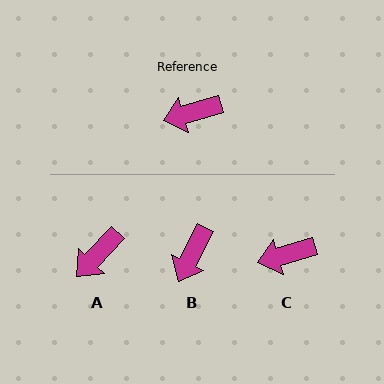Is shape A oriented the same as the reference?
No, it is off by about 30 degrees.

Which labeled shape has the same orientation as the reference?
C.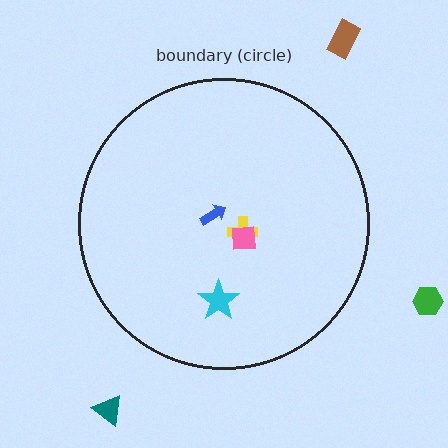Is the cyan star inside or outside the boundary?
Inside.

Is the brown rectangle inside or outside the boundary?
Outside.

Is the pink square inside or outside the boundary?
Inside.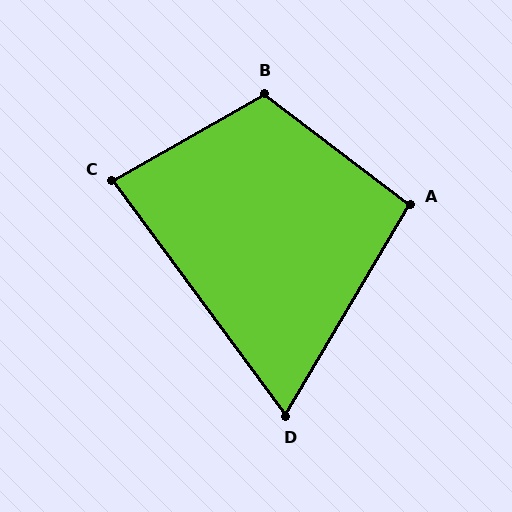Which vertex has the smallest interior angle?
D, at approximately 67 degrees.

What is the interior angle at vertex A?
Approximately 97 degrees (obtuse).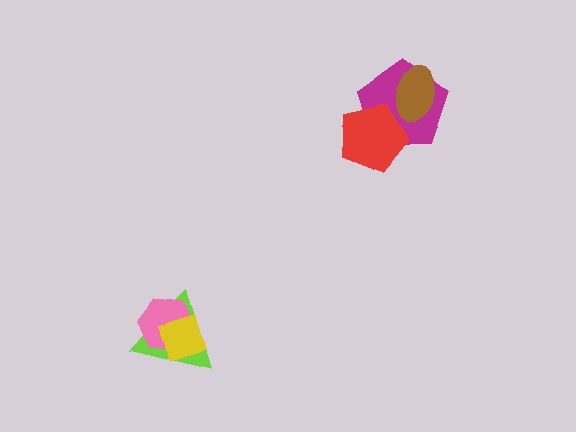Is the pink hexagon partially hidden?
Yes, it is partially covered by another shape.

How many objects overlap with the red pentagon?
1 object overlaps with the red pentagon.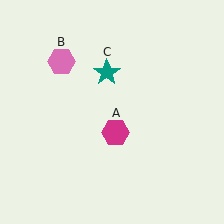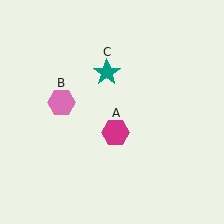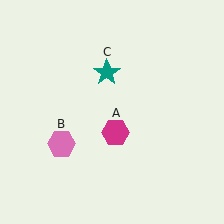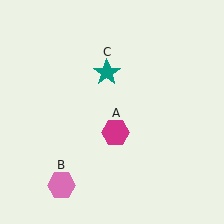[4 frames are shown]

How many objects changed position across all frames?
1 object changed position: pink hexagon (object B).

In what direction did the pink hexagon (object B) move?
The pink hexagon (object B) moved down.